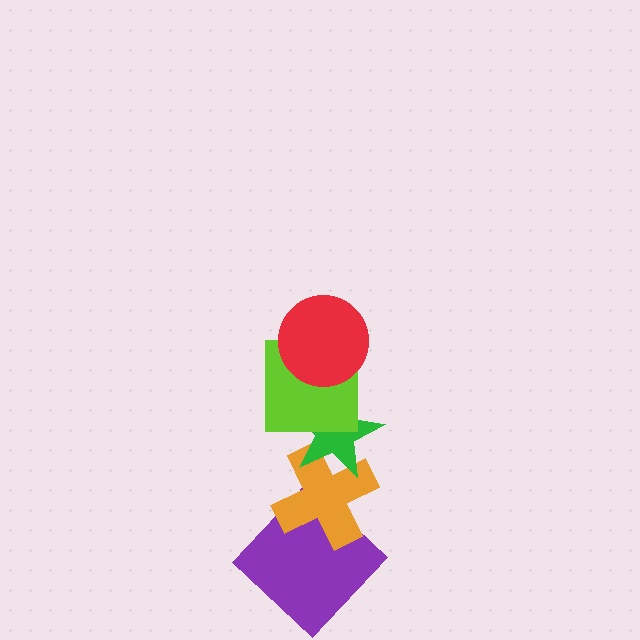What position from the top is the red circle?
The red circle is 1st from the top.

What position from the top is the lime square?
The lime square is 2nd from the top.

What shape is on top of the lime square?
The red circle is on top of the lime square.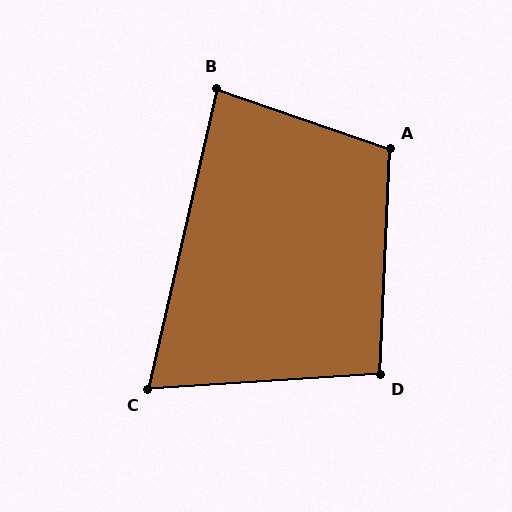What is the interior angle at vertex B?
Approximately 84 degrees (acute).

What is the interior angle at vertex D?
Approximately 96 degrees (obtuse).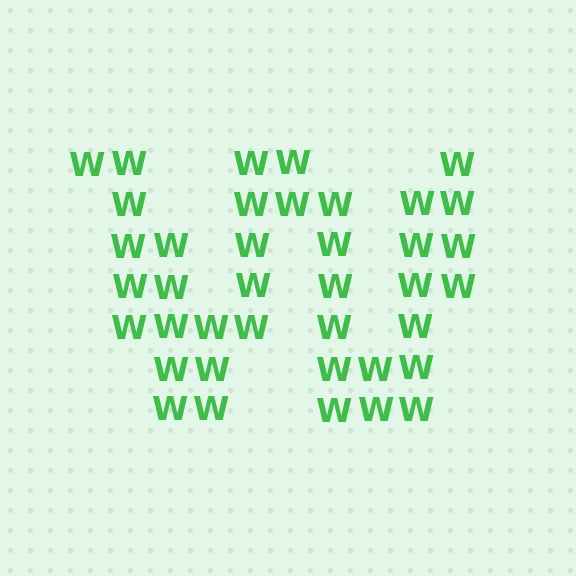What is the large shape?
The large shape is the letter W.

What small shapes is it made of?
It is made of small letter W's.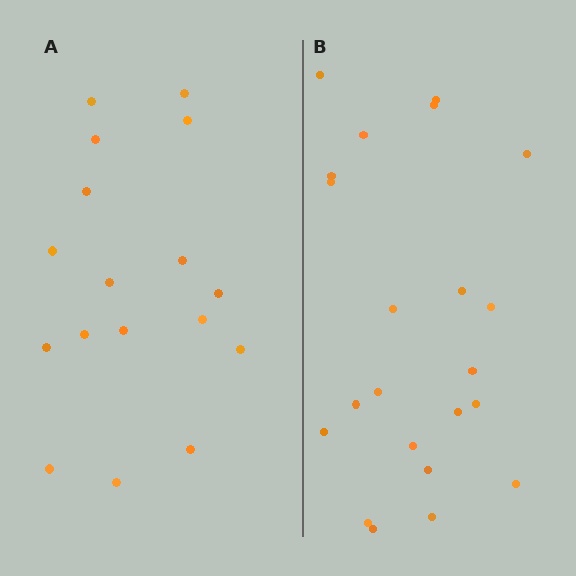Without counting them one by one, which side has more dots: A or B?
Region B (the right region) has more dots.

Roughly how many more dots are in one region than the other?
Region B has about 5 more dots than region A.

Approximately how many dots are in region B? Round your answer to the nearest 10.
About 20 dots. (The exact count is 22, which rounds to 20.)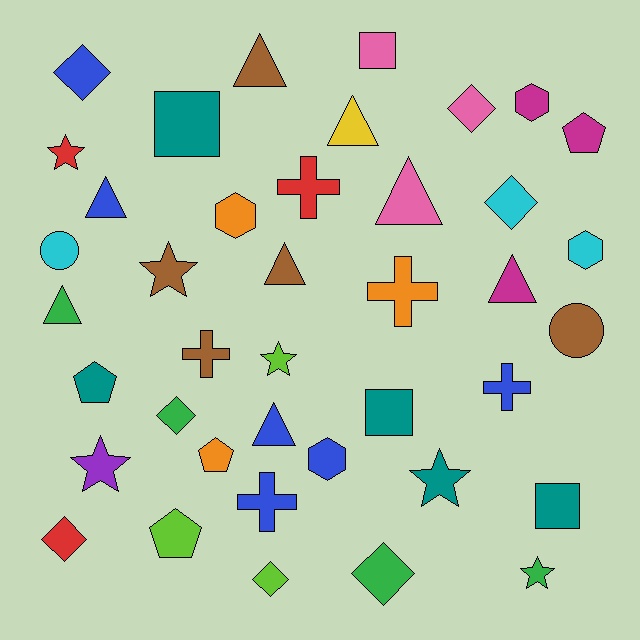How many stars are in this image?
There are 6 stars.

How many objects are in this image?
There are 40 objects.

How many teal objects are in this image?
There are 5 teal objects.